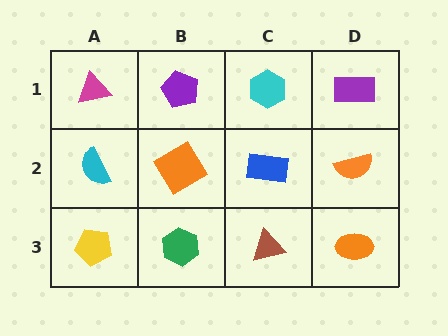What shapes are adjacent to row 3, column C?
A blue rectangle (row 2, column C), a green hexagon (row 3, column B), an orange ellipse (row 3, column D).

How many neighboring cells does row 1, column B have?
3.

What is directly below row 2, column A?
A yellow pentagon.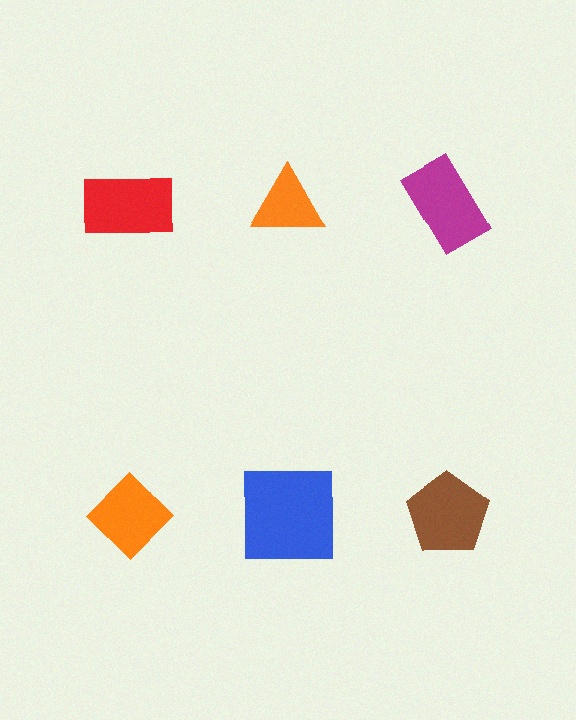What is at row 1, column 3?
A magenta rectangle.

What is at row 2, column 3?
A brown pentagon.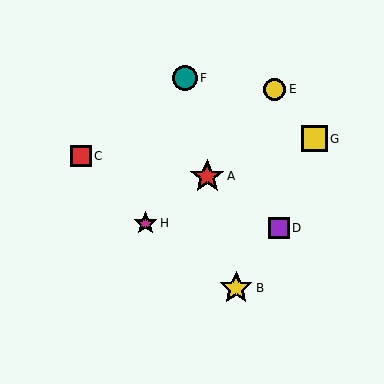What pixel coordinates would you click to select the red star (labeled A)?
Click at (207, 176) to select the red star A.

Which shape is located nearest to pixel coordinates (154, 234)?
The magenta star (labeled H) at (146, 223) is nearest to that location.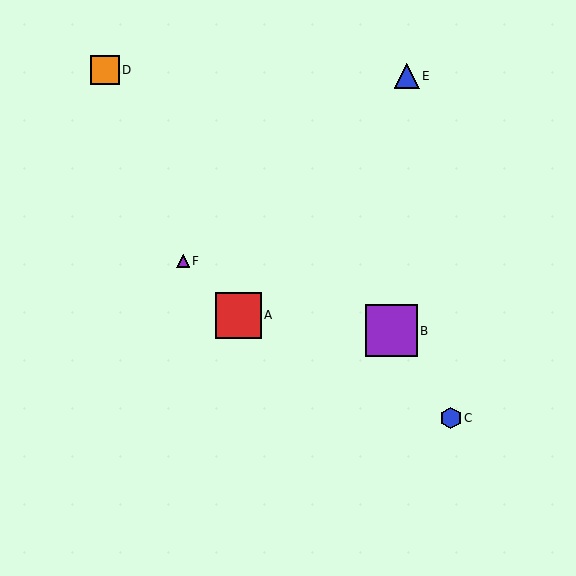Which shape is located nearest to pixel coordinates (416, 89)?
The blue triangle (labeled E) at (407, 76) is nearest to that location.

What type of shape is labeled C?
Shape C is a blue hexagon.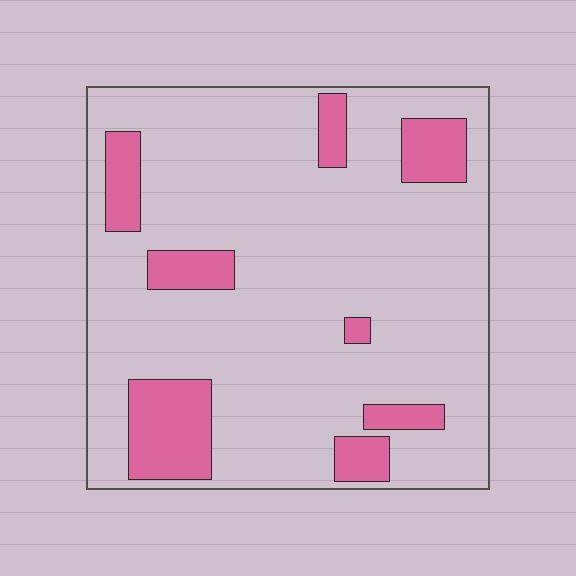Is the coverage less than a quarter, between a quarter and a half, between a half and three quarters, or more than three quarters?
Less than a quarter.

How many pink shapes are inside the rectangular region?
8.